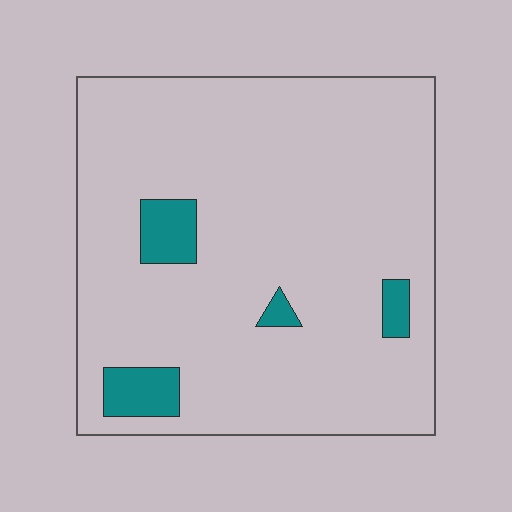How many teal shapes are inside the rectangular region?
4.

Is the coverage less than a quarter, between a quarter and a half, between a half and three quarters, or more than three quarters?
Less than a quarter.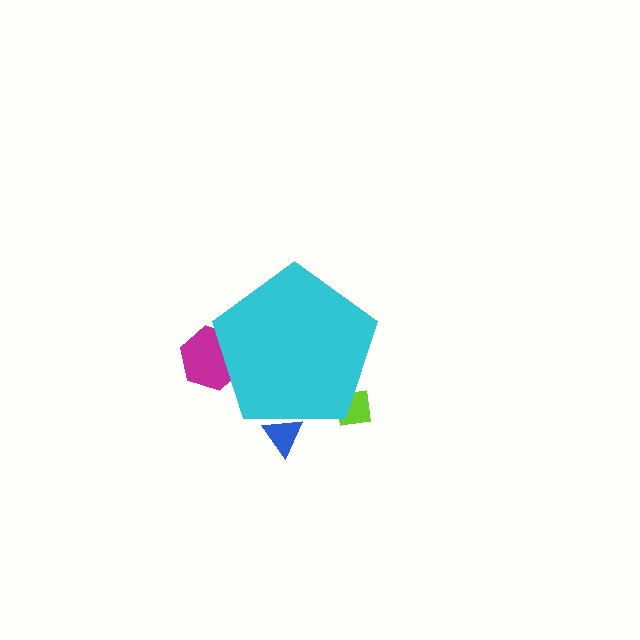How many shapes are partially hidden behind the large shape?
3 shapes are partially hidden.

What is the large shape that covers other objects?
A cyan pentagon.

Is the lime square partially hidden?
Yes, the lime square is partially hidden behind the cyan pentagon.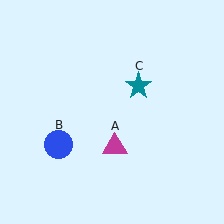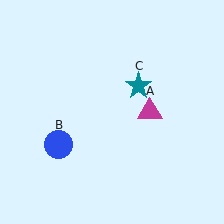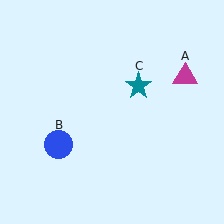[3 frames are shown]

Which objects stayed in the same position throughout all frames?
Blue circle (object B) and teal star (object C) remained stationary.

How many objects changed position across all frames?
1 object changed position: magenta triangle (object A).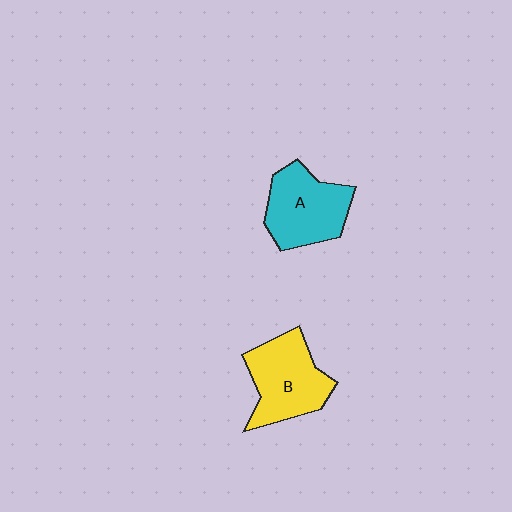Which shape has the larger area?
Shape B (yellow).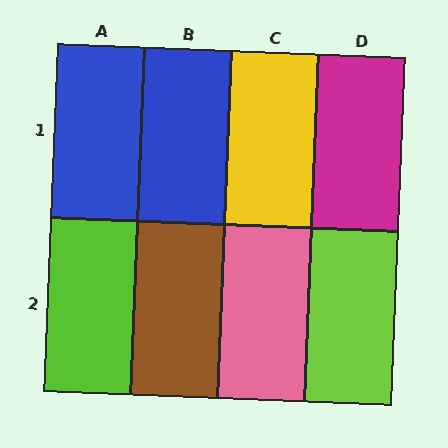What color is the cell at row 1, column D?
Magenta.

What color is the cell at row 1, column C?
Yellow.